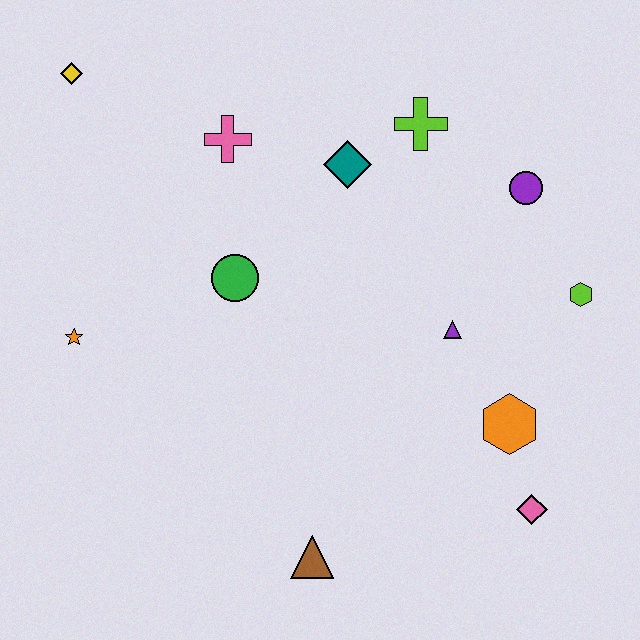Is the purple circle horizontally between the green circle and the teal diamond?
No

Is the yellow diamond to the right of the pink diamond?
No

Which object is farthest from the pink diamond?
The yellow diamond is farthest from the pink diamond.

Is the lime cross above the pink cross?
Yes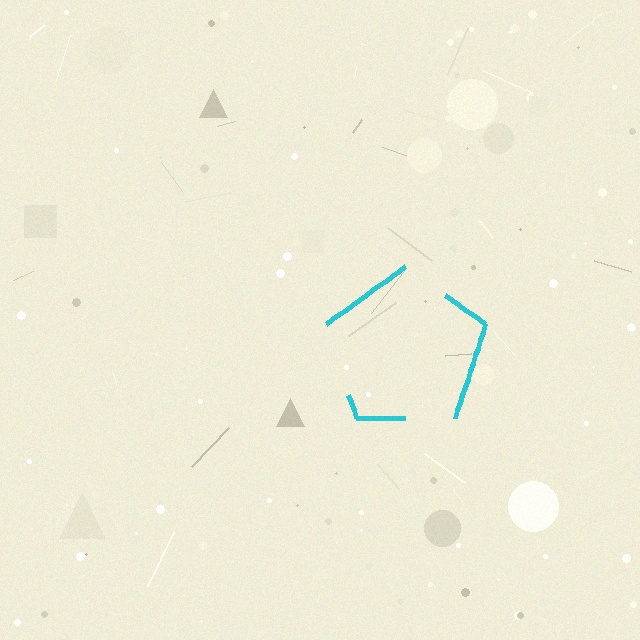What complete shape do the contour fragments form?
The contour fragments form a pentagon.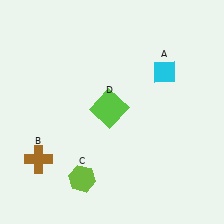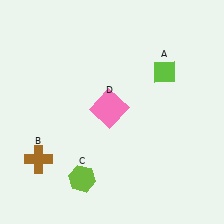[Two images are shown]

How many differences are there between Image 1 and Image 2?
There are 2 differences between the two images.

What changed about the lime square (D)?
In Image 1, D is lime. In Image 2, it changed to pink.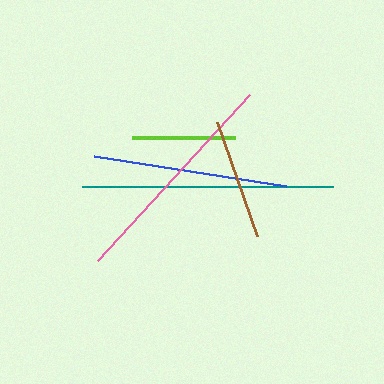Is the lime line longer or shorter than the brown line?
The brown line is longer than the lime line.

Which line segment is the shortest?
The lime line is the shortest at approximately 103 pixels.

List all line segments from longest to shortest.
From longest to shortest: teal, pink, blue, brown, lime.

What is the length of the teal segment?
The teal segment is approximately 251 pixels long.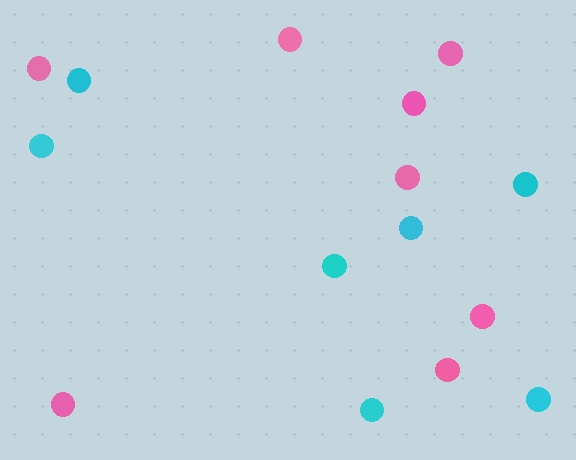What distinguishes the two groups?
There are 2 groups: one group of pink circles (8) and one group of cyan circles (7).